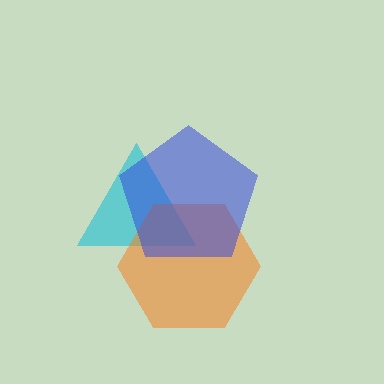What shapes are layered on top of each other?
The layered shapes are: a cyan triangle, an orange hexagon, a blue pentagon.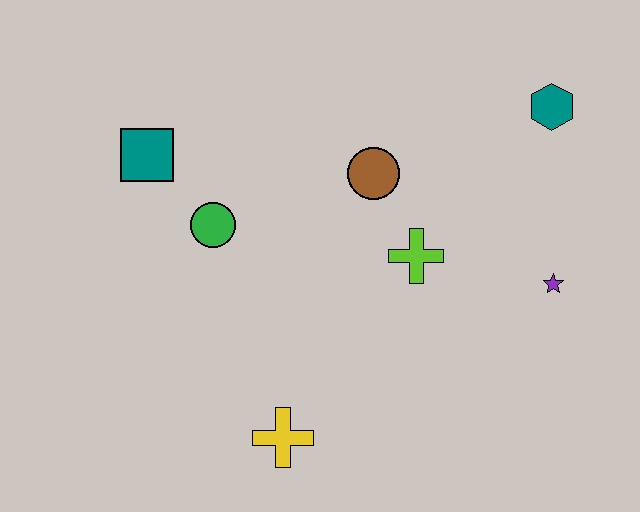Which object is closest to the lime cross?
The brown circle is closest to the lime cross.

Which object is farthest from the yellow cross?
The teal hexagon is farthest from the yellow cross.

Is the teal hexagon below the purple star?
No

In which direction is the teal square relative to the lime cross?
The teal square is to the left of the lime cross.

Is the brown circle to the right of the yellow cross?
Yes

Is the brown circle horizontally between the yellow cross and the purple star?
Yes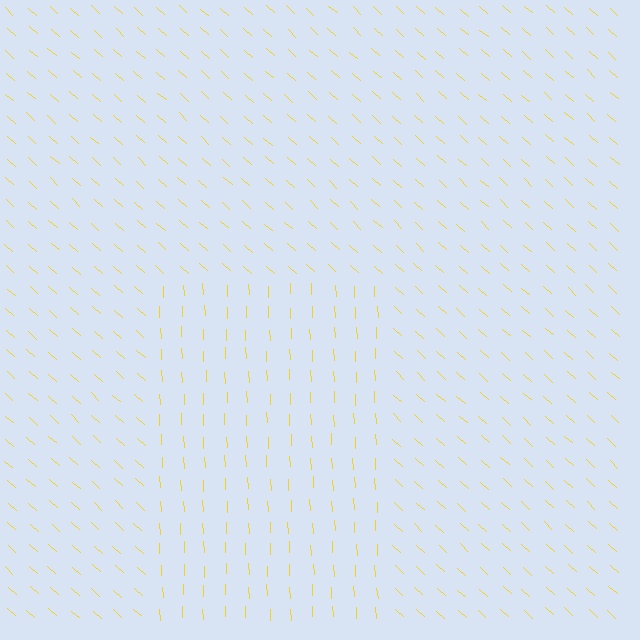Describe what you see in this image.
The image is filled with small yellow line segments. A rectangle region in the image has lines oriented differently from the surrounding lines, creating a visible texture boundary.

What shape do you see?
I see a rectangle.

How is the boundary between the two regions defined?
The boundary is defined purely by a change in line orientation (approximately 45 degrees difference). All lines are the same color and thickness.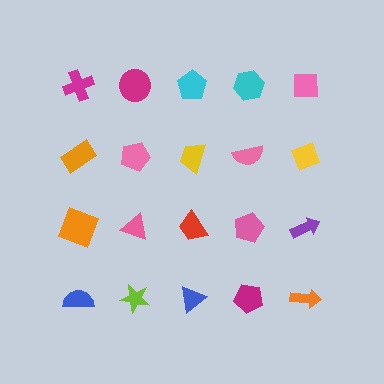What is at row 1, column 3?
A cyan pentagon.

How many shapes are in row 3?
5 shapes.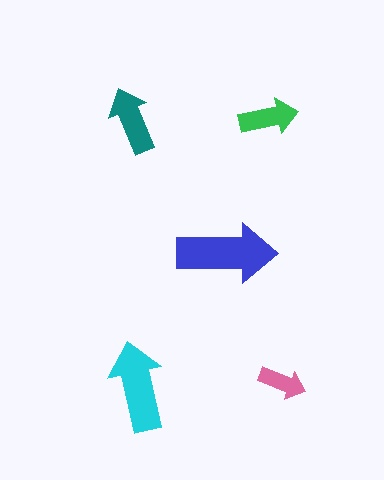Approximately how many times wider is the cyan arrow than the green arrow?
About 1.5 times wider.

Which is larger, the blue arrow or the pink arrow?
The blue one.